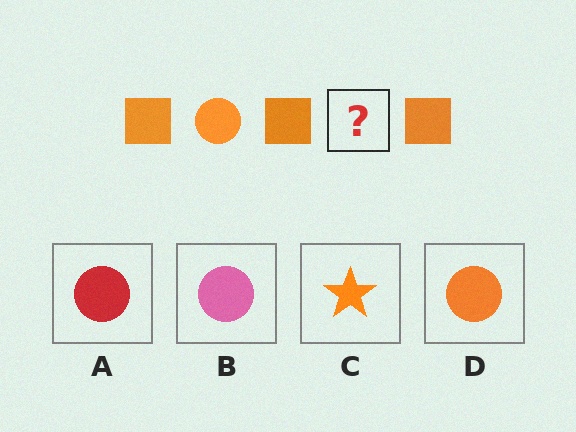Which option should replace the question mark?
Option D.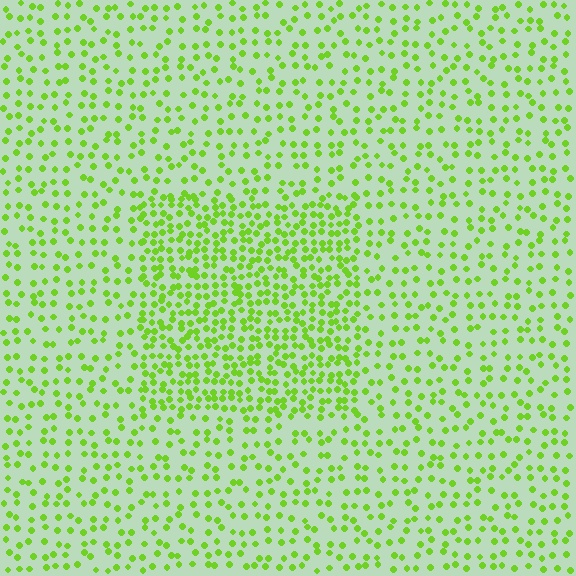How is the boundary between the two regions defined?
The boundary is defined by a change in element density (approximately 2.0x ratio). All elements are the same color, size, and shape.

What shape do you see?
I see a rectangle.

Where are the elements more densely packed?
The elements are more densely packed inside the rectangle boundary.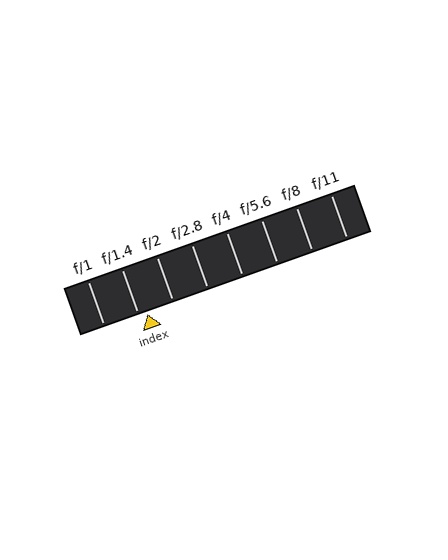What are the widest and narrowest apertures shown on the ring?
The widest aperture shown is f/1 and the narrowest is f/11.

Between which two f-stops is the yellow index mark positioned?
The index mark is between f/1.4 and f/2.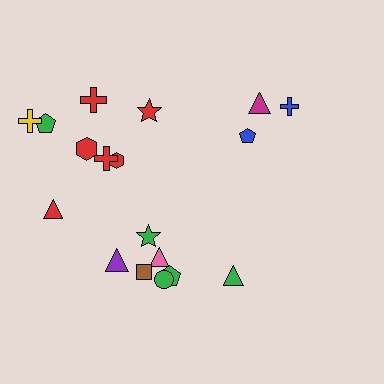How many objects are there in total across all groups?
There are 18 objects.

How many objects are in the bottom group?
There are 7 objects.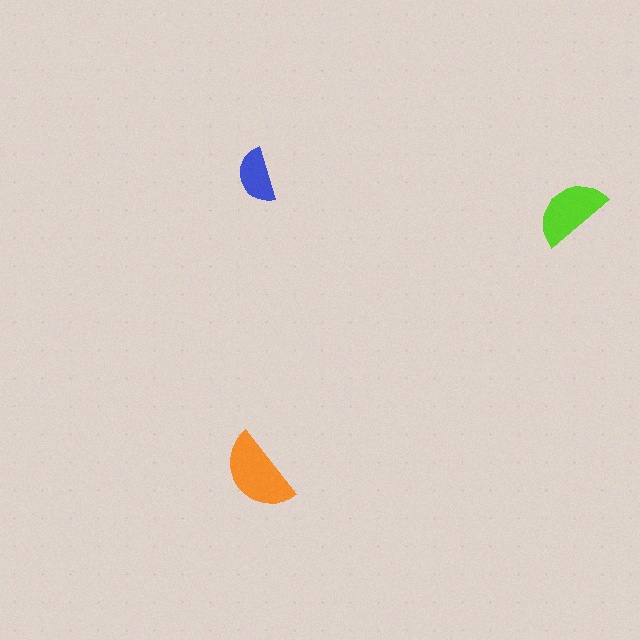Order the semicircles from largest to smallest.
the orange one, the lime one, the blue one.